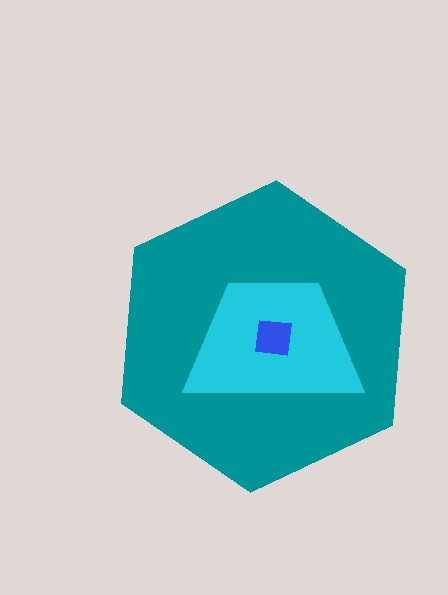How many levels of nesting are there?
3.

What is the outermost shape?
The teal hexagon.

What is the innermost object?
The blue square.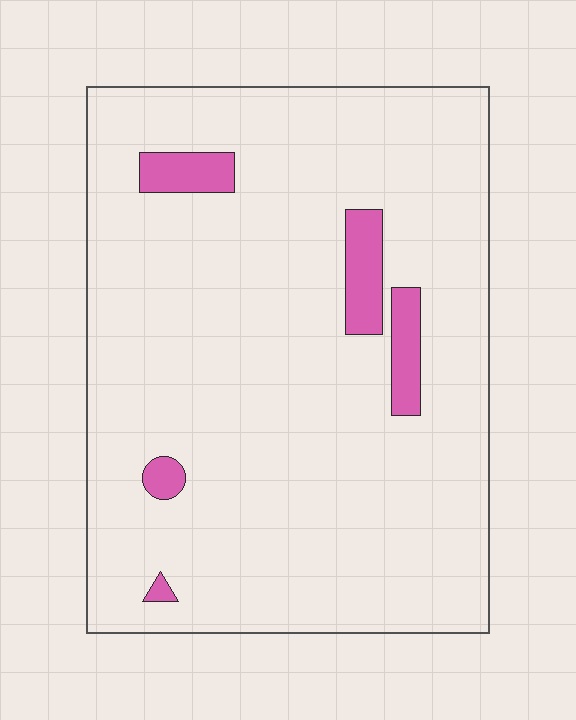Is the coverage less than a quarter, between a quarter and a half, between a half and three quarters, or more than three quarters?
Less than a quarter.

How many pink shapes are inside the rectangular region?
5.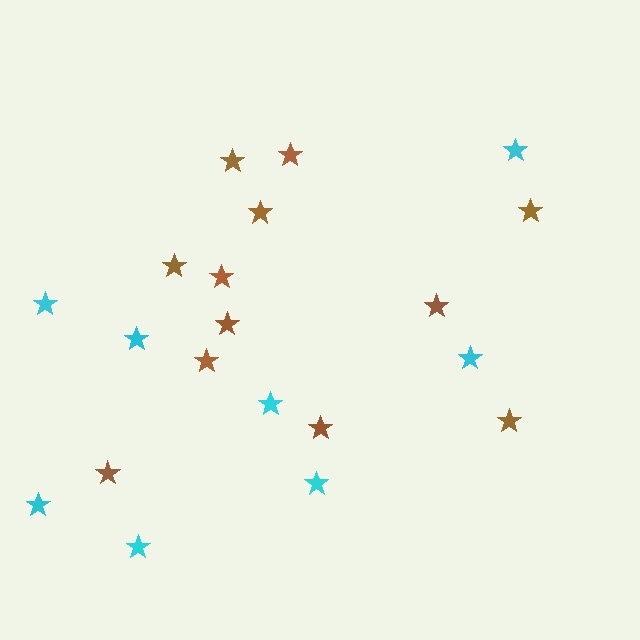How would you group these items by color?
There are 2 groups: one group of cyan stars (8) and one group of brown stars (12).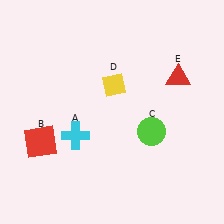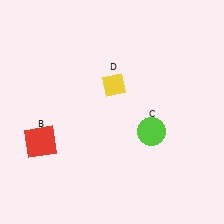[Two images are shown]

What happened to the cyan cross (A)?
The cyan cross (A) was removed in Image 2. It was in the bottom-left area of Image 1.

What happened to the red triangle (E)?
The red triangle (E) was removed in Image 2. It was in the top-right area of Image 1.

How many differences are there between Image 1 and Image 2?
There are 2 differences between the two images.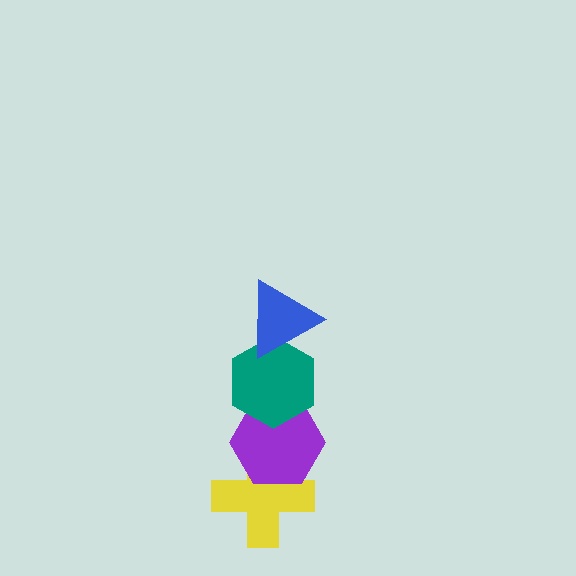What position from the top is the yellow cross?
The yellow cross is 4th from the top.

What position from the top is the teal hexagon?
The teal hexagon is 2nd from the top.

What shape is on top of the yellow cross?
The purple hexagon is on top of the yellow cross.